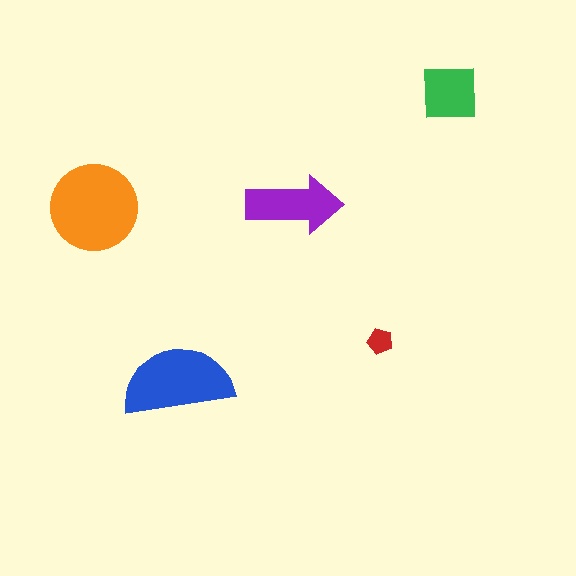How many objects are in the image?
There are 5 objects in the image.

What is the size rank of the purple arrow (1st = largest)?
3rd.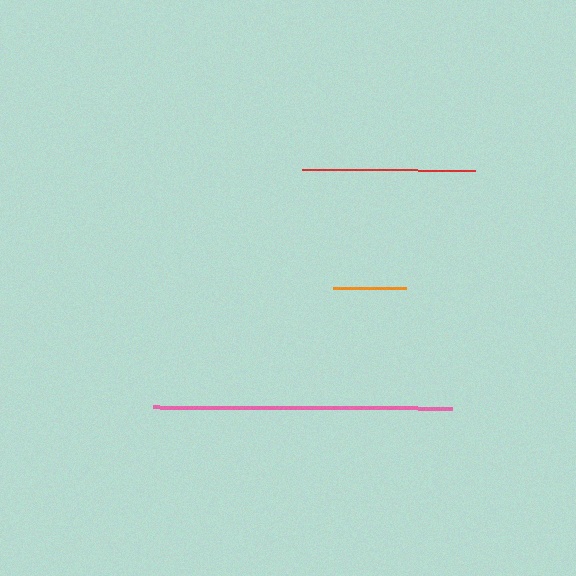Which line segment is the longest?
The pink line is the longest at approximately 299 pixels.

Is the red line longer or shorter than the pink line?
The pink line is longer than the red line.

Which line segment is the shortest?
The orange line is the shortest at approximately 73 pixels.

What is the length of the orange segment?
The orange segment is approximately 73 pixels long.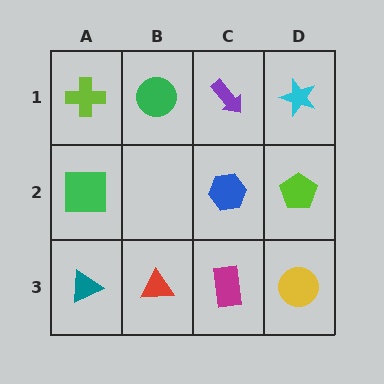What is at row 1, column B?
A green circle.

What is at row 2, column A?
A green square.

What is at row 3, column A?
A teal triangle.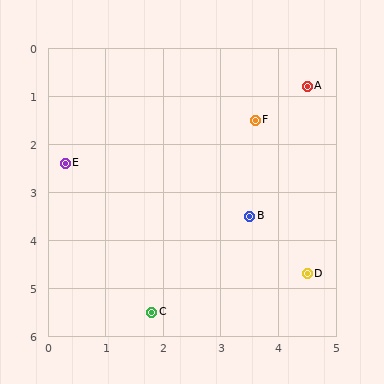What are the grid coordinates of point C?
Point C is at approximately (1.8, 5.5).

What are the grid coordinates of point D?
Point D is at approximately (4.5, 4.7).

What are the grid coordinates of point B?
Point B is at approximately (3.5, 3.5).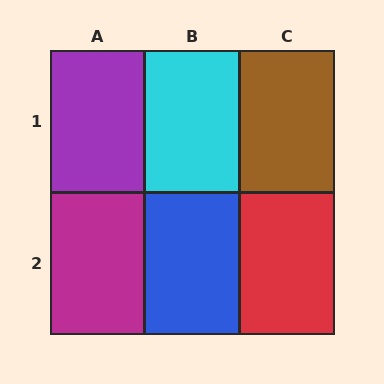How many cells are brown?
1 cell is brown.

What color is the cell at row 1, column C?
Brown.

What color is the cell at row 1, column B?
Cyan.